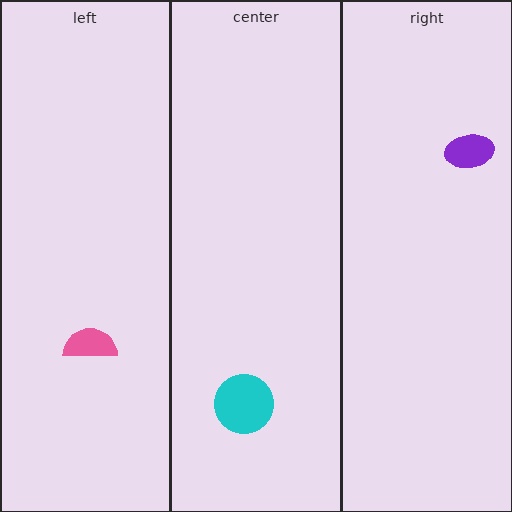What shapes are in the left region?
The pink semicircle.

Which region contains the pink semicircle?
The left region.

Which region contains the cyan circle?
The center region.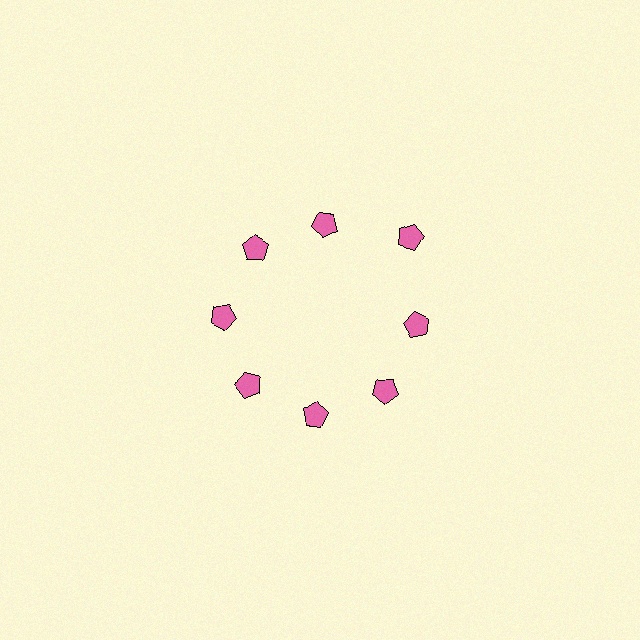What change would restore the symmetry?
The symmetry would be restored by moving it inward, back onto the ring so that all 8 pentagons sit at equal angles and equal distance from the center.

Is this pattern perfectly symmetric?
No. The 8 pink pentagons are arranged in a ring, but one element near the 2 o'clock position is pushed outward from the center, breaking the 8-fold rotational symmetry.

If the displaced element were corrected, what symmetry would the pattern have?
It would have 8-fold rotational symmetry — the pattern would map onto itself every 45 degrees.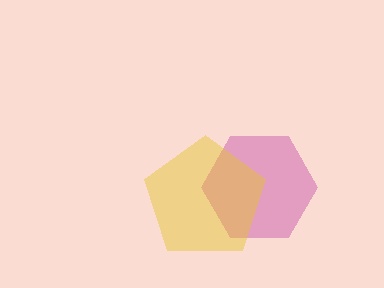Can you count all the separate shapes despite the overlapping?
Yes, there are 2 separate shapes.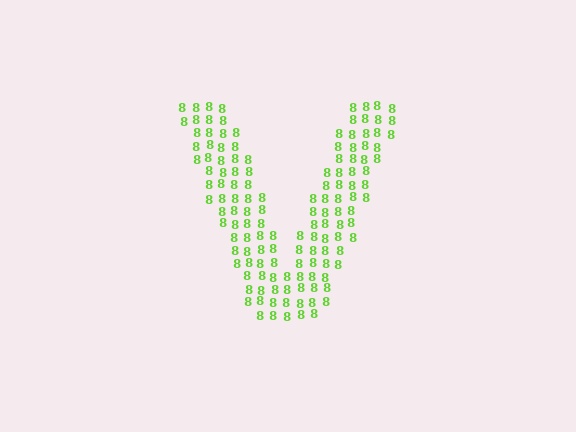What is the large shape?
The large shape is the letter V.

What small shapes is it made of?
It is made of small digit 8's.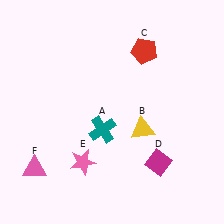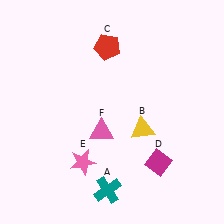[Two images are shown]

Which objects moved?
The objects that moved are: the teal cross (A), the red pentagon (C), the pink triangle (F).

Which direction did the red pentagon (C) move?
The red pentagon (C) moved left.